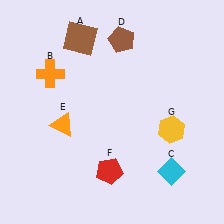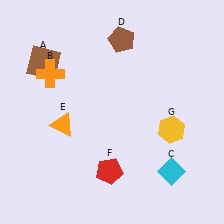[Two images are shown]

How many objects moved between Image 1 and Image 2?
1 object moved between the two images.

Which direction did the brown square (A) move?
The brown square (A) moved left.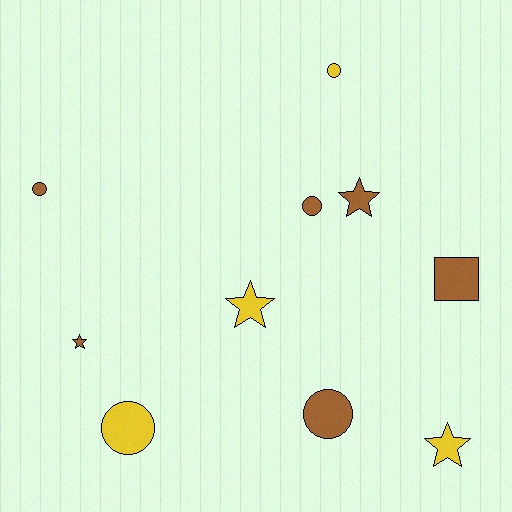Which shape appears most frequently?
Circle, with 5 objects.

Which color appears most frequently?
Brown, with 6 objects.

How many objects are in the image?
There are 10 objects.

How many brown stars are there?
There are 2 brown stars.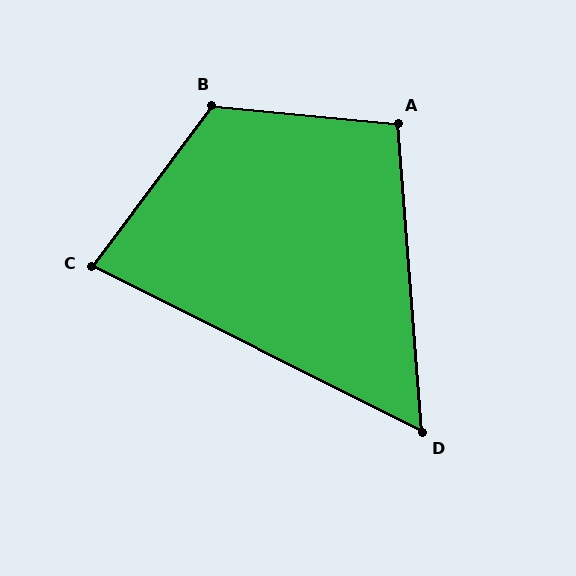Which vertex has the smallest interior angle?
D, at approximately 59 degrees.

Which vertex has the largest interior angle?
B, at approximately 121 degrees.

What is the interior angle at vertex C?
Approximately 80 degrees (acute).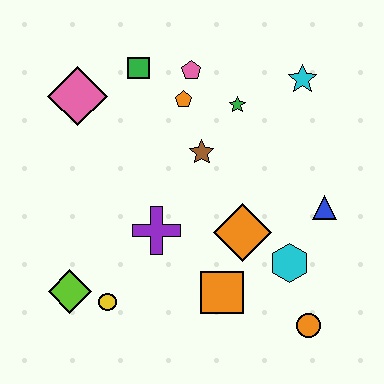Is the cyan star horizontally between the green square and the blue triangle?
Yes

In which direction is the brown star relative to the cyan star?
The brown star is to the left of the cyan star.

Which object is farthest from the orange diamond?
The pink diamond is farthest from the orange diamond.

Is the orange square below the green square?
Yes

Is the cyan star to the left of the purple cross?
No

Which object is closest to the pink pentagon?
The orange pentagon is closest to the pink pentagon.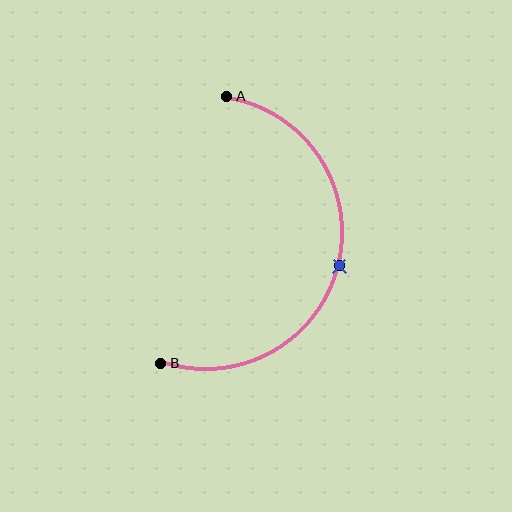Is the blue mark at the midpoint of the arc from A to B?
Yes. The blue mark lies on the arc at equal arc-length from both A and B — it is the arc midpoint.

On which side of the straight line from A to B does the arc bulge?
The arc bulges to the right of the straight line connecting A and B.